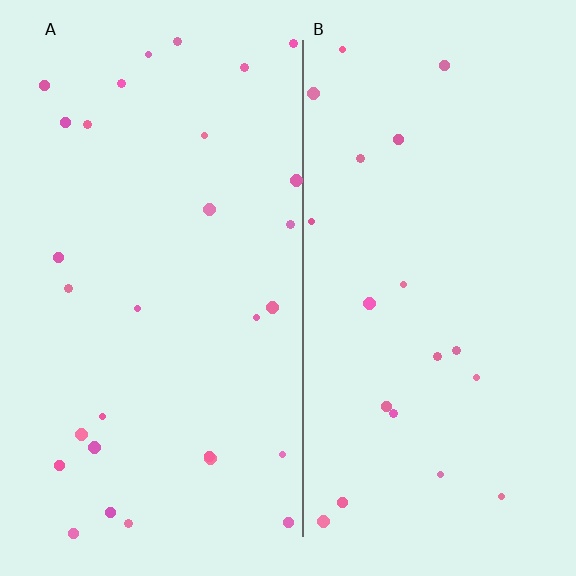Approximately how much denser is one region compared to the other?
Approximately 1.5× — region A over region B.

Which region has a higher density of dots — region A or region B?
A (the left).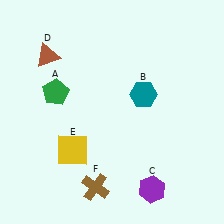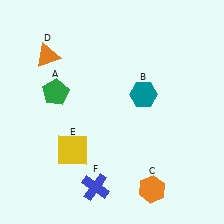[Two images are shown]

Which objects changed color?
C changed from purple to orange. D changed from brown to orange. F changed from brown to blue.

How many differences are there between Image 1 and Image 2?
There are 3 differences between the two images.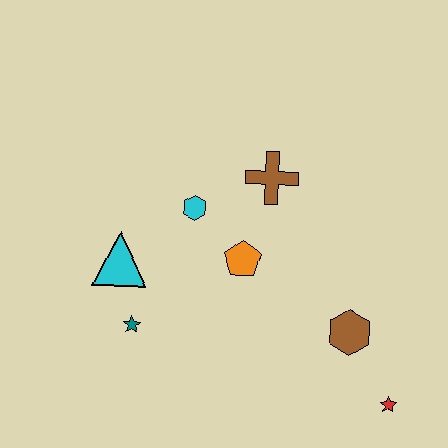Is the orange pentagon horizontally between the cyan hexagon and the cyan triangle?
No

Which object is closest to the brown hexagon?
The red star is closest to the brown hexagon.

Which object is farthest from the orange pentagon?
The red star is farthest from the orange pentagon.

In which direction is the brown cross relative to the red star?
The brown cross is above the red star.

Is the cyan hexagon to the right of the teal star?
Yes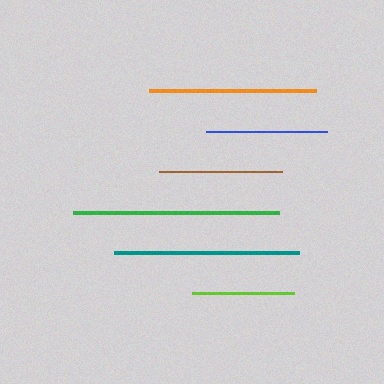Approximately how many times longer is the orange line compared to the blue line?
The orange line is approximately 1.4 times the length of the blue line.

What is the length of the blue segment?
The blue segment is approximately 121 pixels long.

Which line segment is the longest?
The green line is the longest at approximately 206 pixels.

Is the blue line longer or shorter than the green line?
The green line is longer than the blue line.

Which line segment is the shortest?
The lime line is the shortest at approximately 103 pixels.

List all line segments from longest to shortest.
From longest to shortest: green, teal, orange, brown, blue, lime.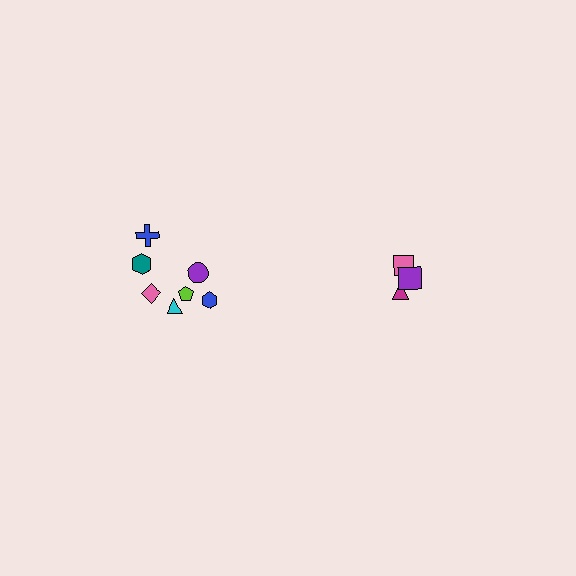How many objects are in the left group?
There are 7 objects.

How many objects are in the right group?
There are 3 objects.